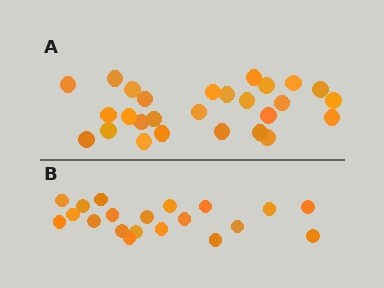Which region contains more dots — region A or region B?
Region A (the top region) has more dots.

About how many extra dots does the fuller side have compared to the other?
Region A has roughly 8 or so more dots than region B.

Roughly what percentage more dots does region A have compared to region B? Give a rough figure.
About 35% more.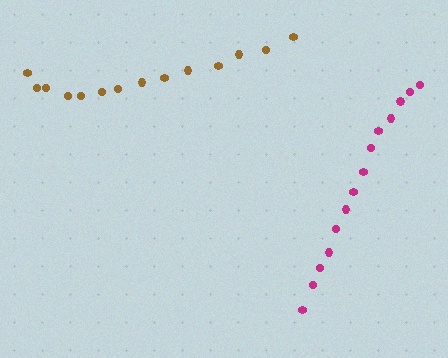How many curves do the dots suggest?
There are 2 distinct paths.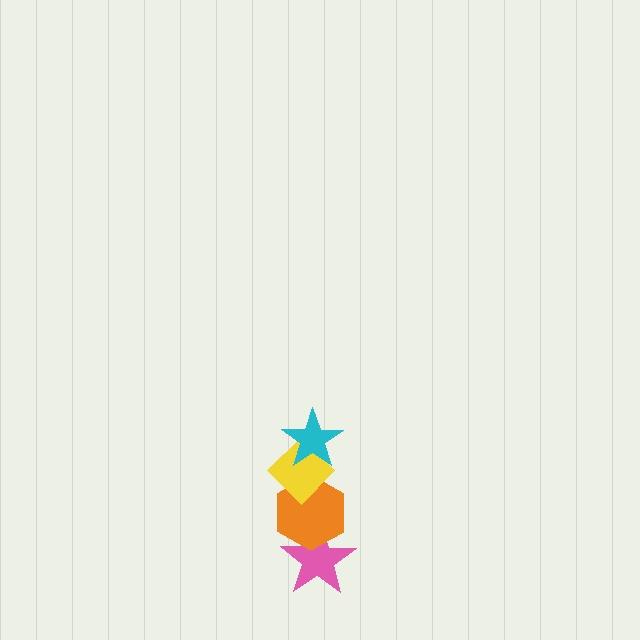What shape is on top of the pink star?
The orange hexagon is on top of the pink star.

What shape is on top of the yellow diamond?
The cyan star is on top of the yellow diamond.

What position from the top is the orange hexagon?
The orange hexagon is 3rd from the top.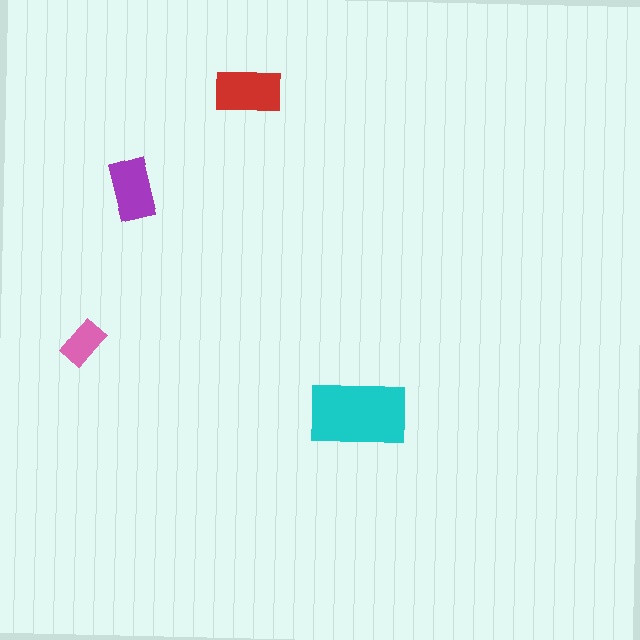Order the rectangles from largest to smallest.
the cyan one, the red one, the purple one, the pink one.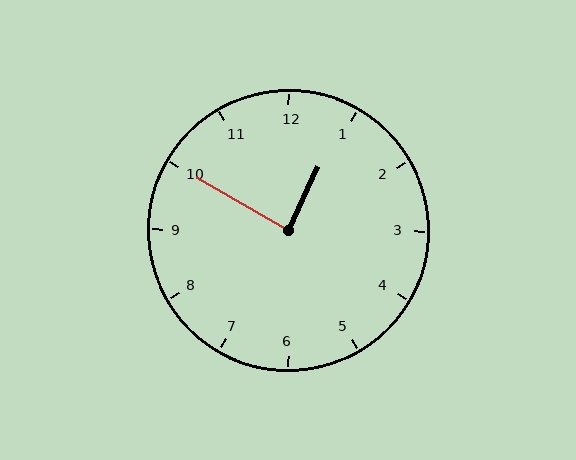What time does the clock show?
12:50.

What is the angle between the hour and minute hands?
Approximately 85 degrees.